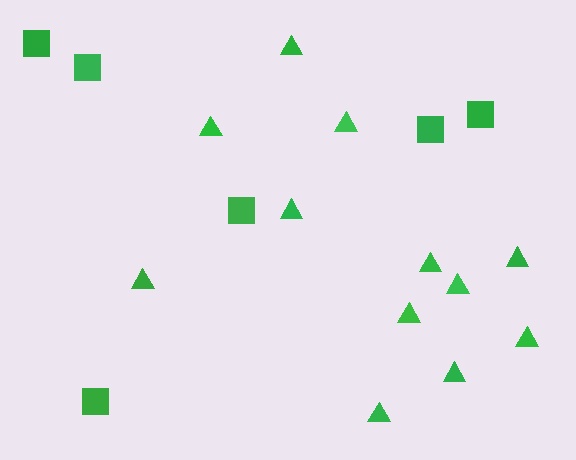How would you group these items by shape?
There are 2 groups: one group of squares (6) and one group of triangles (12).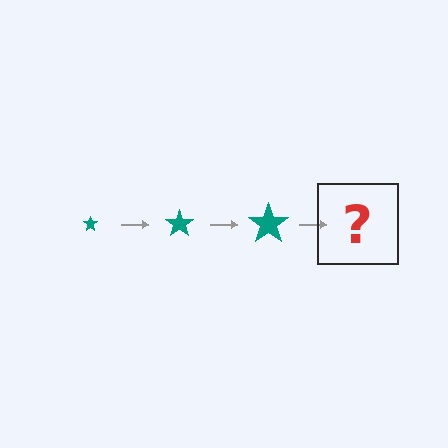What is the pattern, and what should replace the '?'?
The pattern is that the star gets progressively larger each step. The '?' should be a teal star, larger than the previous one.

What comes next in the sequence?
The next element should be a teal star, larger than the previous one.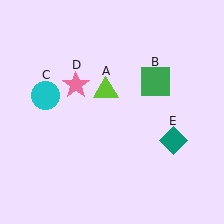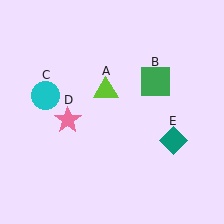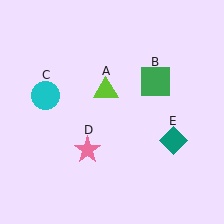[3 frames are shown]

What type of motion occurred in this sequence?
The pink star (object D) rotated counterclockwise around the center of the scene.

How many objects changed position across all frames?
1 object changed position: pink star (object D).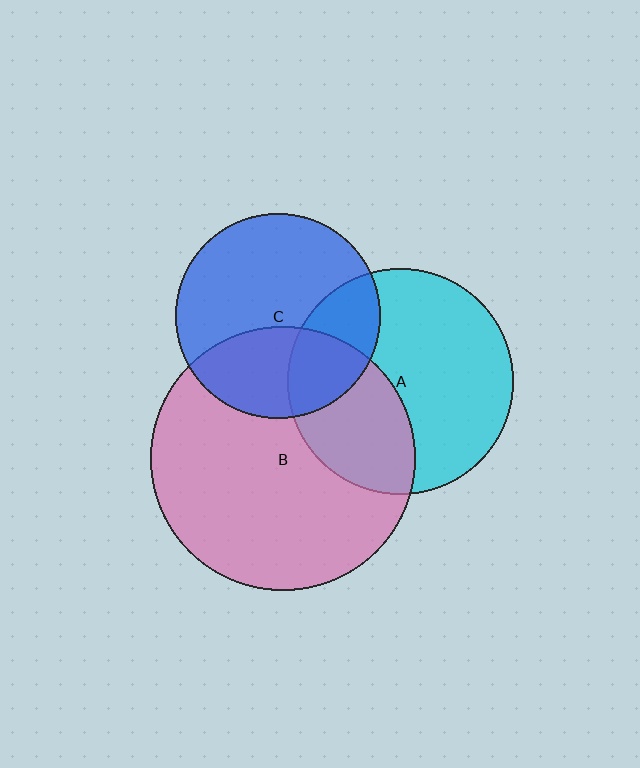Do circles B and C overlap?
Yes.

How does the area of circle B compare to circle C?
Approximately 1.7 times.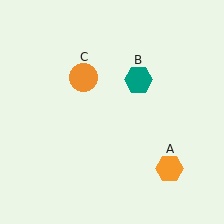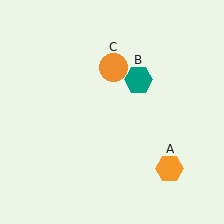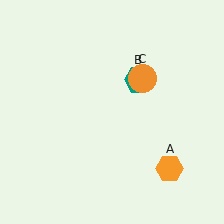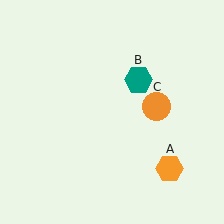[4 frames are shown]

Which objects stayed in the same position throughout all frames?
Orange hexagon (object A) and teal hexagon (object B) remained stationary.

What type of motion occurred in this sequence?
The orange circle (object C) rotated clockwise around the center of the scene.